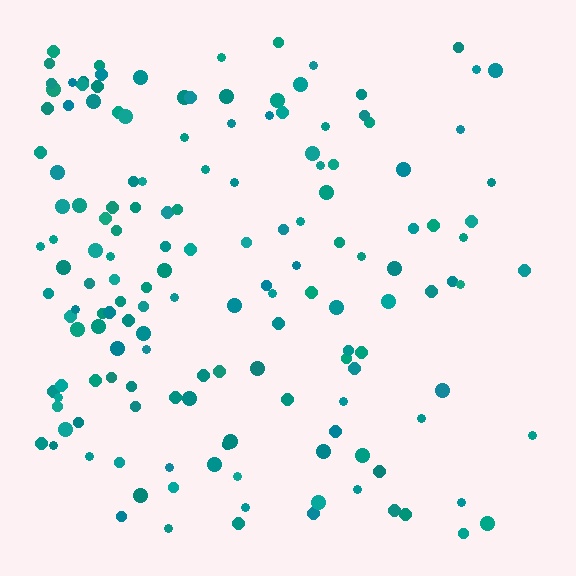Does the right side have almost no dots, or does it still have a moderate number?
Still a moderate number, just noticeably fewer than the left.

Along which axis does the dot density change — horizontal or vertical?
Horizontal.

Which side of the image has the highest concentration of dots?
The left.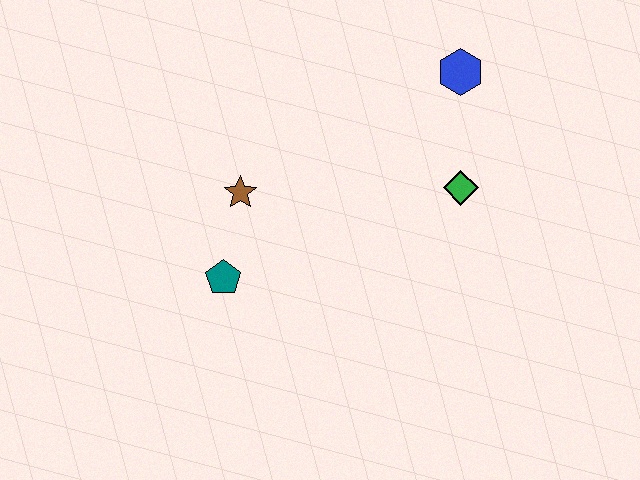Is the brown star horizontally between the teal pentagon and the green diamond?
Yes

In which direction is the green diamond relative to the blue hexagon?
The green diamond is below the blue hexagon.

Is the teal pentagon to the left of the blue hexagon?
Yes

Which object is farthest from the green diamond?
The teal pentagon is farthest from the green diamond.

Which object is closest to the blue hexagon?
The green diamond is closest to the blue hexagon.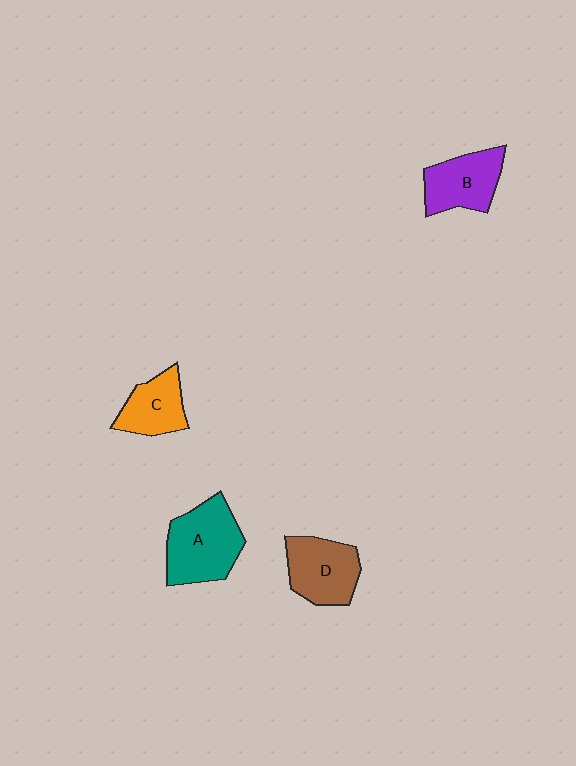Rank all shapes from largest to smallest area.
From largest to smallest: A (teal), D (brown), B (purple), C (orange).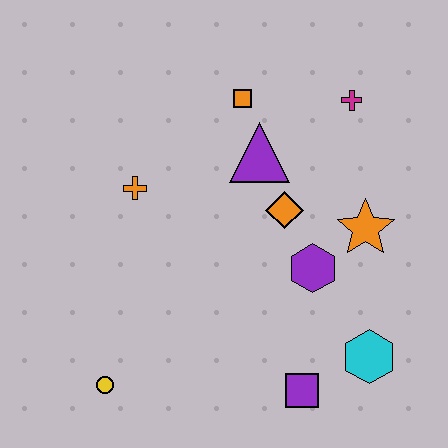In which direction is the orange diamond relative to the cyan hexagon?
The orange diamond is above the cyan hexagon.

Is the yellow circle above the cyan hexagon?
No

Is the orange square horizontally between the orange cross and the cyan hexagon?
Yes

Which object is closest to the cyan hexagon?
The purple square is closest to the cyan hexagon.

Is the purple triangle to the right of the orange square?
Yes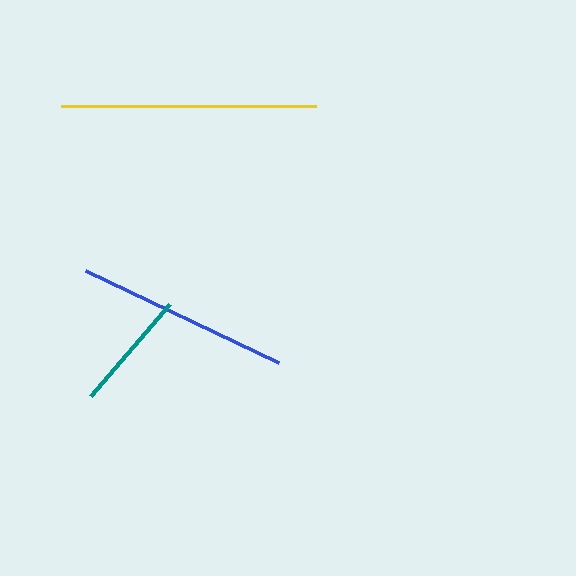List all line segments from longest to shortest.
From longest to shortest: yellow, blue, teal.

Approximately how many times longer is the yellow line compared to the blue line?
The yellow line is approximately 1.2 times the length of the blue line.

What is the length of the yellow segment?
The yellow segment is approximately 254 pixels long.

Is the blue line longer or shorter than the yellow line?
The yellow line is longer than the blue line.